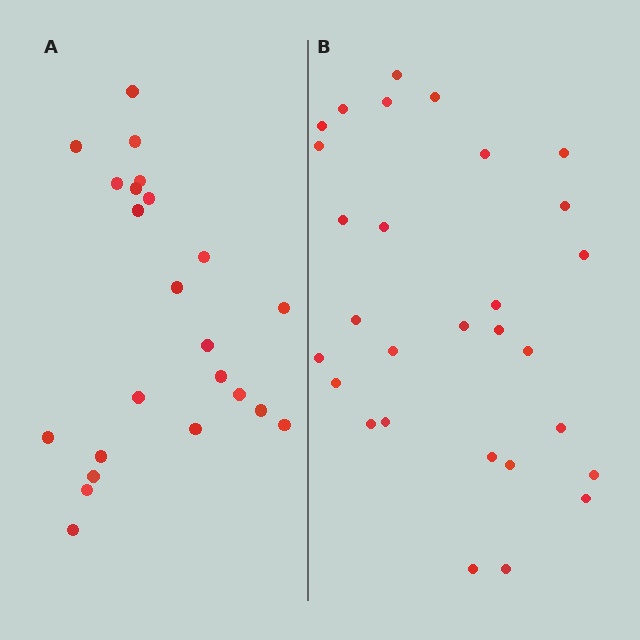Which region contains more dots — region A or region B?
Region B (the right region) has more dots.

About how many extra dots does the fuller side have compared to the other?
Region B has about 6 more dots than region A.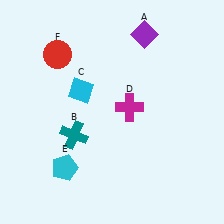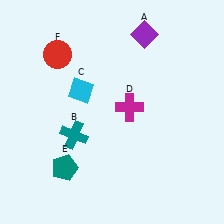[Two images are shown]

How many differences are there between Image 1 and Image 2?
There is 1 difference between the two images.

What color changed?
The pentagon (E) changed from cyan in Image 1 to teal in Image 2.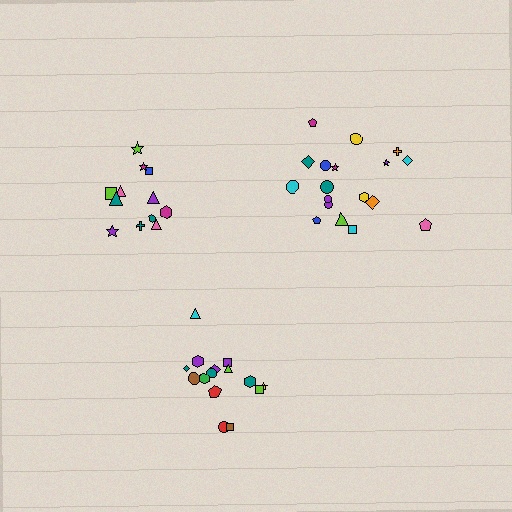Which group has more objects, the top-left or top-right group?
The top-right group.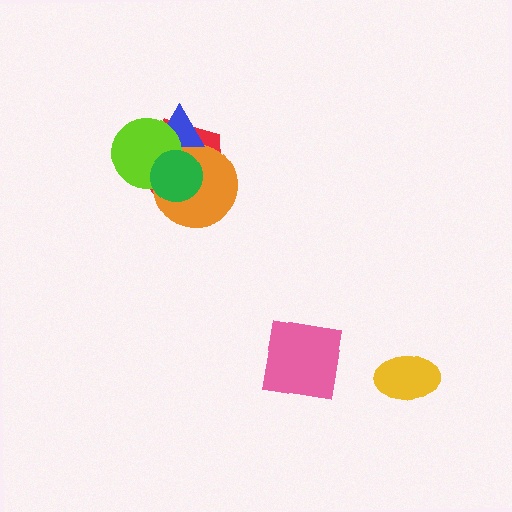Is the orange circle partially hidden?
Yes, it is partially covered by another shape.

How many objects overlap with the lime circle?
4 objects overlap with the lime circle.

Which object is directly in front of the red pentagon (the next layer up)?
The orange circle is directly in front of the red pentagon.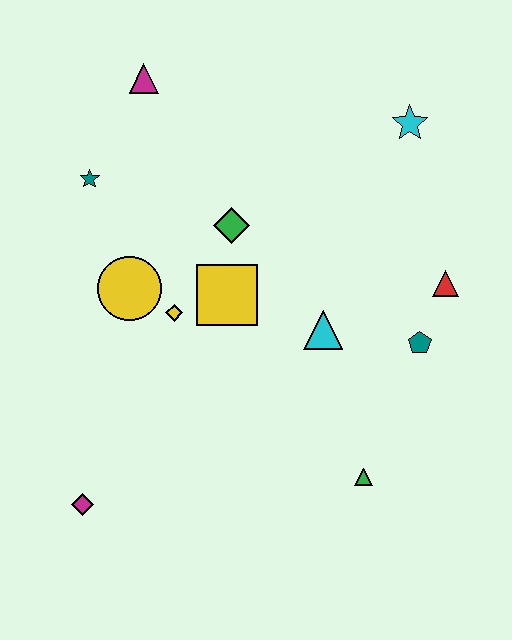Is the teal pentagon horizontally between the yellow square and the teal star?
No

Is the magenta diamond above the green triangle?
No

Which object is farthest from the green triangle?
The magenta triangle is farthest from the green triangle.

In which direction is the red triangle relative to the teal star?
The red triangle is to the right of the teal star.